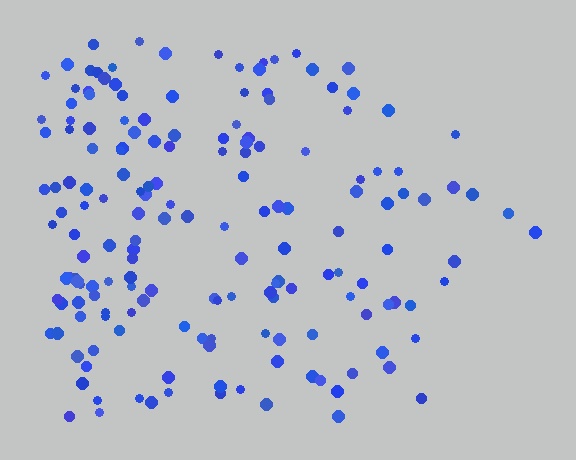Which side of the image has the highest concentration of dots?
The left.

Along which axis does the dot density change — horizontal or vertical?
Horizontal.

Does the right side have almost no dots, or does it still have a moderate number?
Still a moderate number, just noticeably fewer than the left.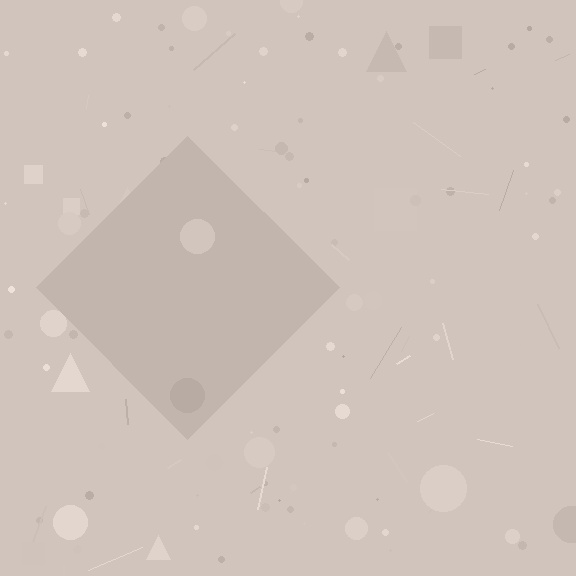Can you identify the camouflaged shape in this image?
The camouflaged shape is a diamond.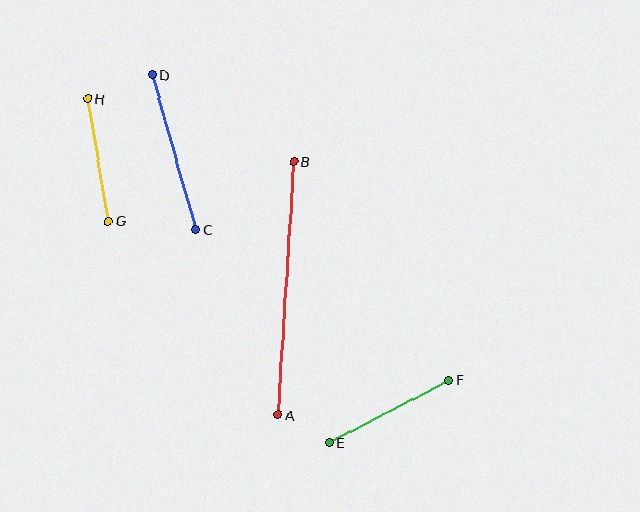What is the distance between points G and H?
The distance is approximately 123 pixels.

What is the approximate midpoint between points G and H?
The midpoint is at approximately (98, 160) pixels.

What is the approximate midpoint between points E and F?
The midpoint is at approximately (389, 411) pixels.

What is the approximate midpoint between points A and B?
The midpoint is at approximately (286, 288) pixels.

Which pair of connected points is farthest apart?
Points A and B are farthest apart.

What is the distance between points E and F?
The distance is approximately 135 pixels.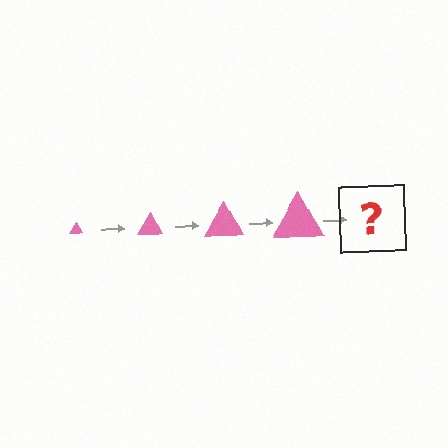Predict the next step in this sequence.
The next step is a pink triangle, larger than the previous one.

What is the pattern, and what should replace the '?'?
The pattern is that the triangle gets progressively larger each step. The '?' should be a pink triangle, larger than the previous one.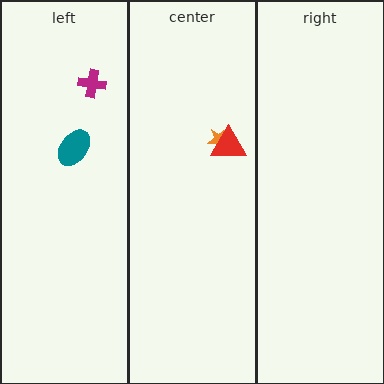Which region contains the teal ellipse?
The left region.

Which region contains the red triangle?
The center region.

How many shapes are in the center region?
2.